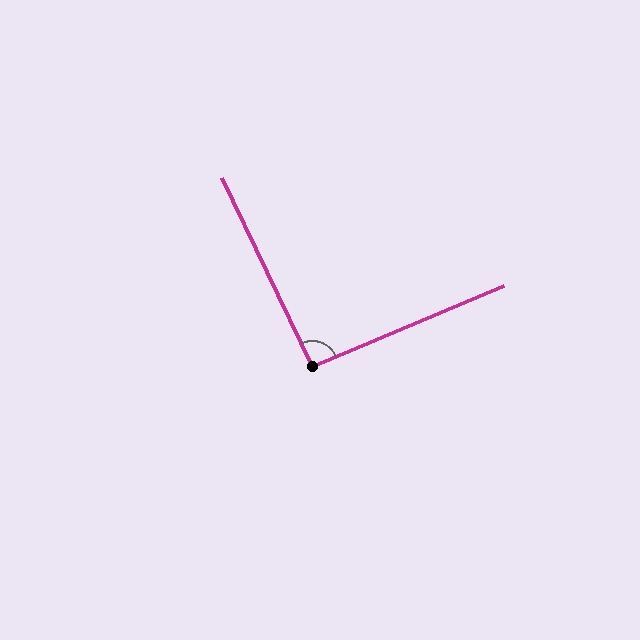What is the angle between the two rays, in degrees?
Approximately 93 degrees.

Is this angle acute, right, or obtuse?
It is approximately a right angle.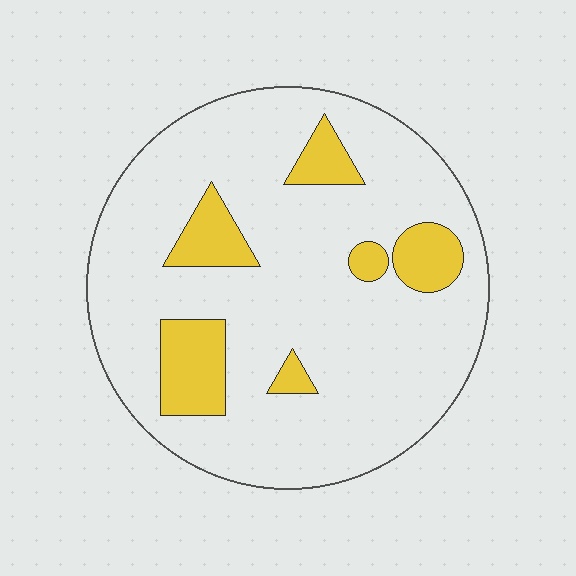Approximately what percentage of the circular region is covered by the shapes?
Approximately 15%.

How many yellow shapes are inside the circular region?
6.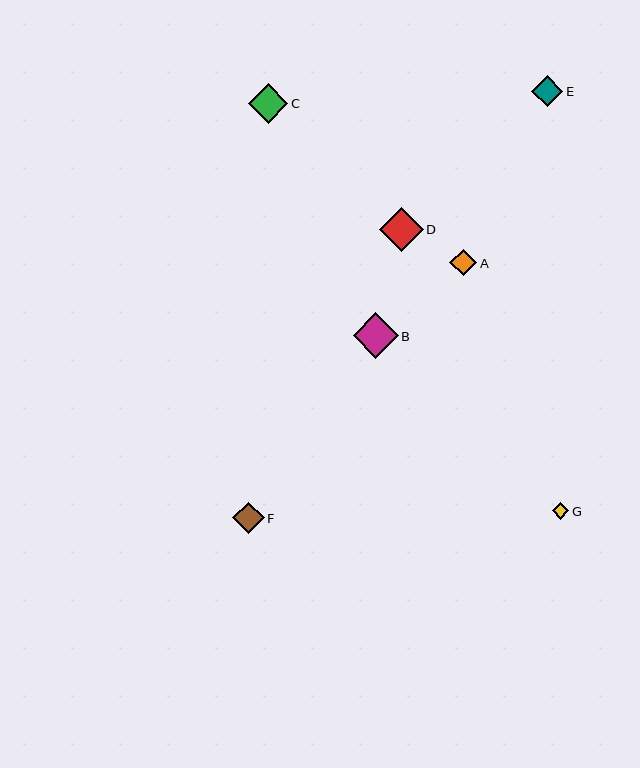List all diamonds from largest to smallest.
From largest to smallest: B, D, C, F, E, A, G.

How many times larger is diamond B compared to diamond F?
Diamond B is approximately 1.4 times the size of diamond F.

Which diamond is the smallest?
Diamond G is the smallest with a size of approximately 17 pixels.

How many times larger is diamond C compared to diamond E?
Diamond C is approximately 1.3 times the size of diamond E.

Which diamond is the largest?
Diamond B is the largest with a size of approximately 45 pixels.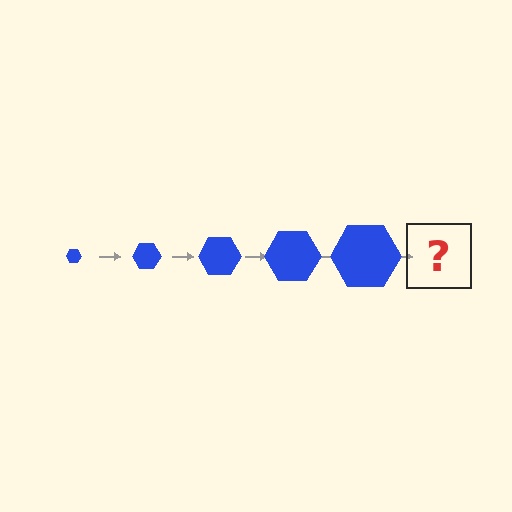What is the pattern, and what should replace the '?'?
The pattern is that the hexagon gets progressively larger each step. The '?' should be a blue hexagon, larger than the previous one.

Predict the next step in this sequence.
The next step is a blue hexagon, larger than the previous one.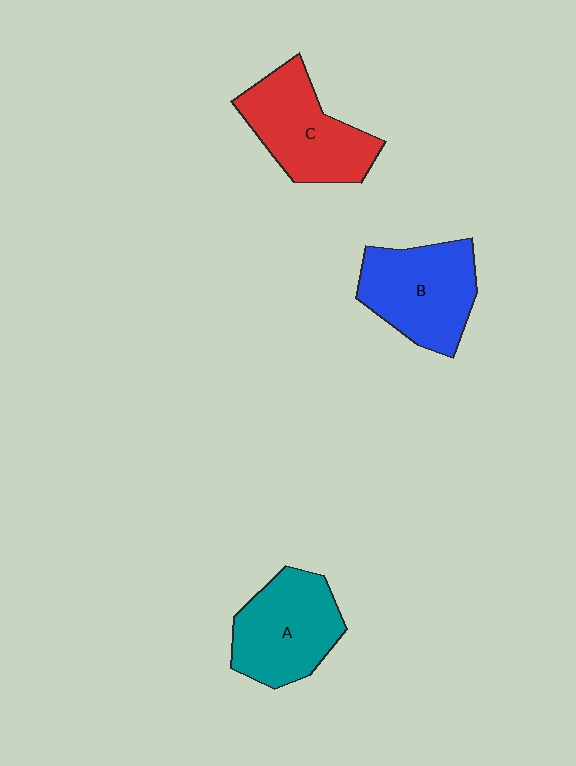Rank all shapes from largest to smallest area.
From largest to smallest: B (blue), C (red), A (teal).